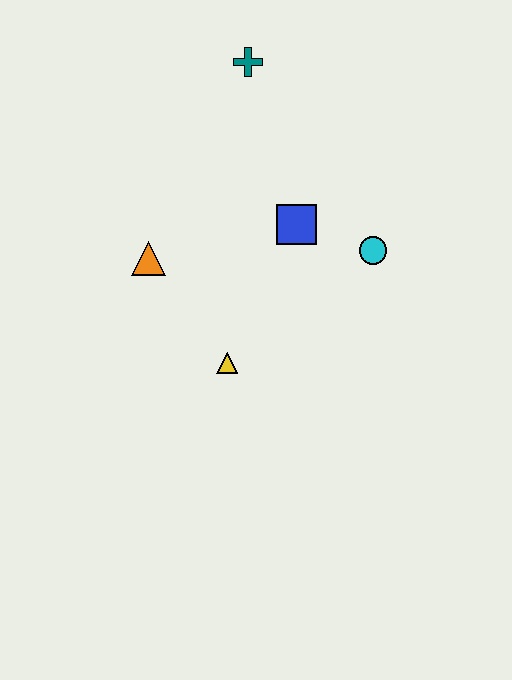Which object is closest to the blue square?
The cyan circle is closest to the blue square.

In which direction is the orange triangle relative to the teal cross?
The orange triangle is below the teal cross.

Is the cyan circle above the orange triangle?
Yes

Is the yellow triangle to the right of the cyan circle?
No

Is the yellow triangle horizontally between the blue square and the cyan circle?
No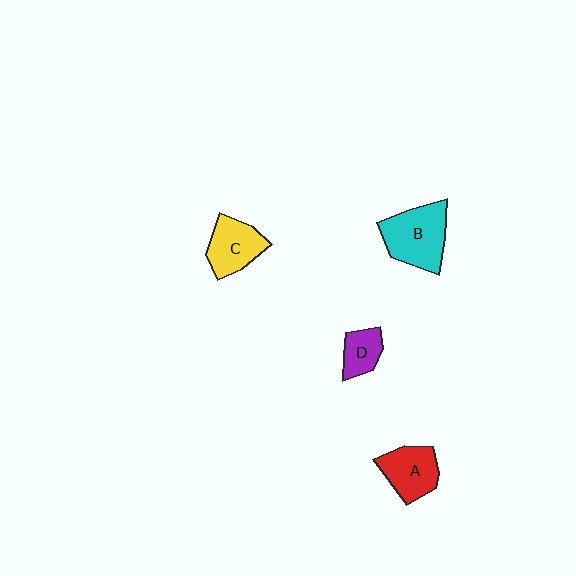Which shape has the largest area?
Shape B (cyan).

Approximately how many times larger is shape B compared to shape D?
Approximately 2.2 times.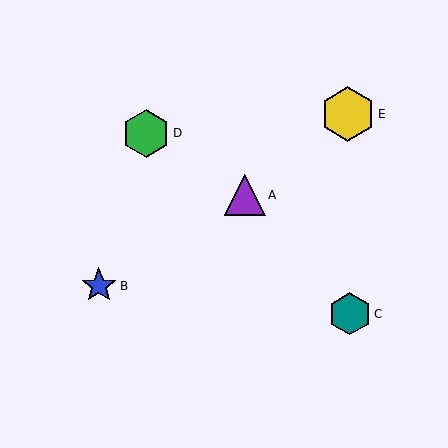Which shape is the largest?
The yellow hexagon (labeled E) is the largest.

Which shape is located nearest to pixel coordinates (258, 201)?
The purple triangle (labeled A) at (245, 195) is nearest to that location.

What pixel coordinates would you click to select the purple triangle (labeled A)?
Click at (245, 195) to select the purple triangle A.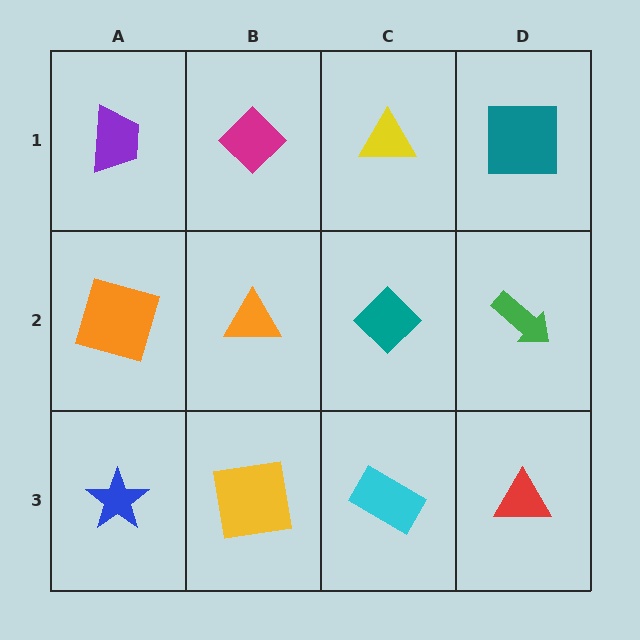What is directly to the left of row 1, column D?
A yellow triangle.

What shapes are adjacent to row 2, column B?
A magenta diamond (row 1, column B), a yellow square (row 3, column B), an orange square (row 2, column A), a teal diamond (row 2, column C).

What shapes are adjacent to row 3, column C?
A teal diamond (row 2, column C), a yellow square (row 3, column B), a red triangle (row 3, column D).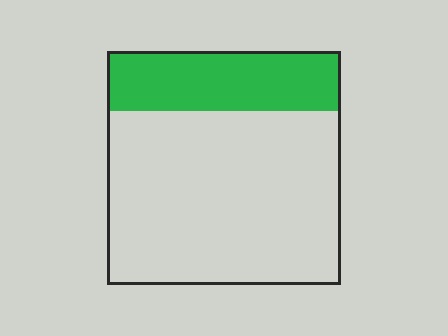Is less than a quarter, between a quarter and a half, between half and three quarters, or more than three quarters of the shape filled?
Between a quarter and a half.